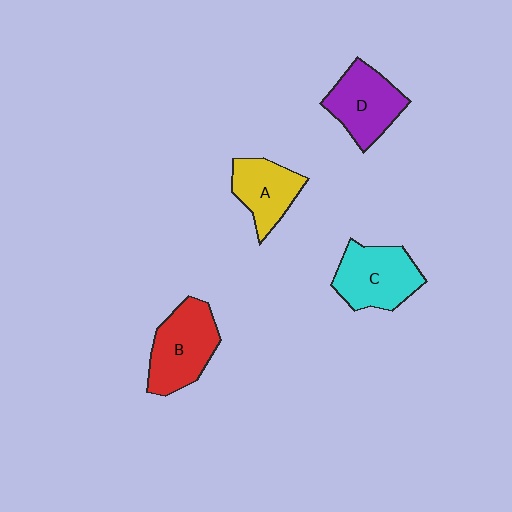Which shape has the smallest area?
Shape A (yellow).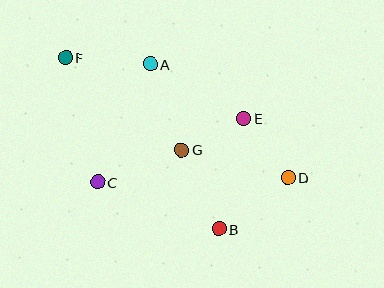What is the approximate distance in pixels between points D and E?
The distance between D and E is approximately 74 pixels.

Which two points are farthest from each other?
Points D and F are farthest from each other.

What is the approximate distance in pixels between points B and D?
The distance between B and D is approximately 86 pixels.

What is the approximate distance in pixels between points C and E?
The distance between C and E is approximately 159 pixels.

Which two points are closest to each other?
Points E and G are closest to each other.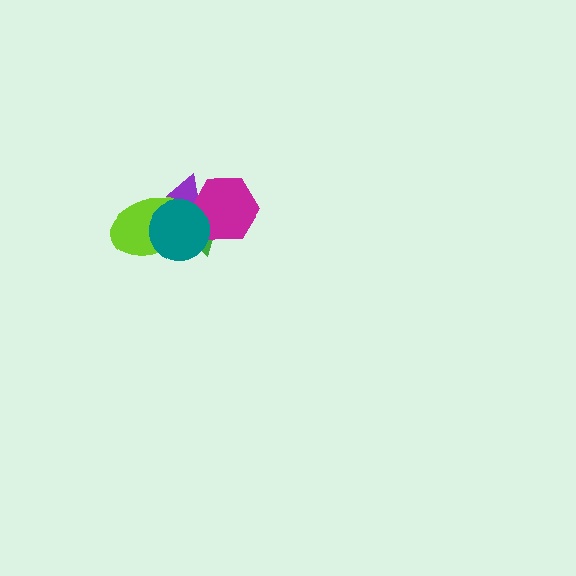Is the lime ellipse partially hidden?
Yes, it is partially covered by another shape.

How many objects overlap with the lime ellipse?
3 objects overlap with the lime ellipse.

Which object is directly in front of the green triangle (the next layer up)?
The magenta hexagon is directly in front of the green triangle.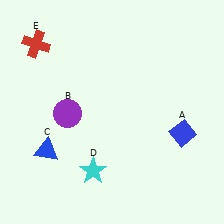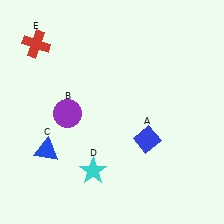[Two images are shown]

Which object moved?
The blue diamond (A) moved left.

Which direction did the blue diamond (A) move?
The blue diamond (A) moved left.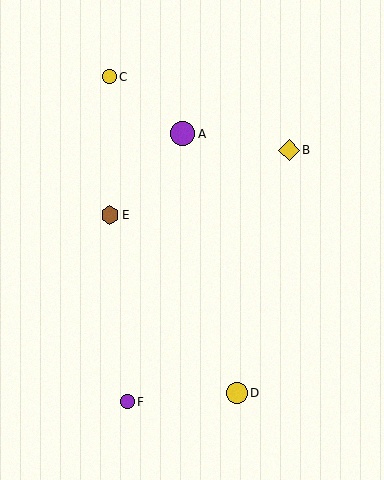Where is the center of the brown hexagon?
The center of the brown hexagon is at (110, 215).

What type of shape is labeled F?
Shape F is a purple circle.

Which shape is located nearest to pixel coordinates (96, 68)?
The yellow circle (labeled C) at (109, 77) is nearest to that location.